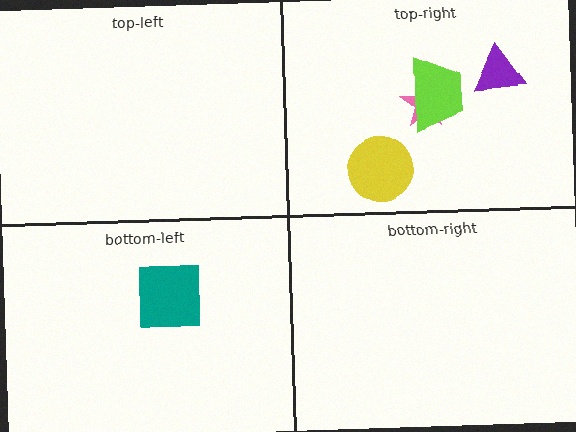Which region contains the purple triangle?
The top-right region.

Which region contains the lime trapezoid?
The top-right region.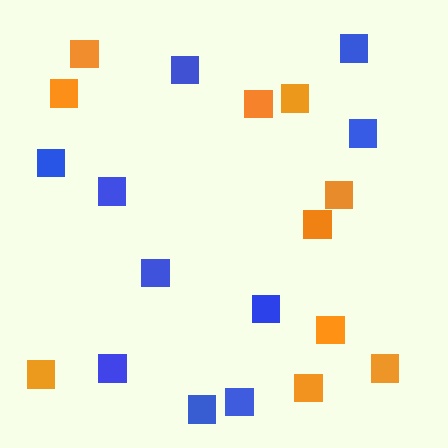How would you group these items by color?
There are 2 groups: one group of blue squares (10) and one group of orange squares (10).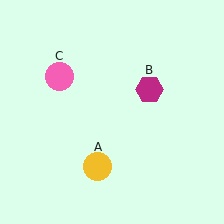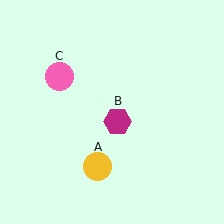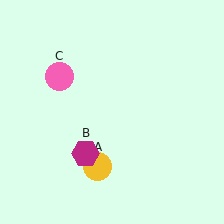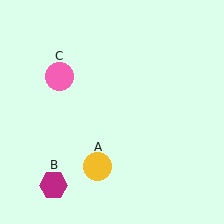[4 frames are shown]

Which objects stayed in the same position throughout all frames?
Yellow circle (object A) and pink circle (object C) remained stationary.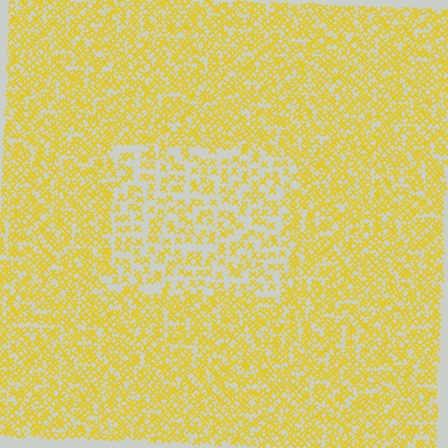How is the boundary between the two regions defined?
The boundary is defined by a change in element density (approximately 2.0x ratio). All elements are the same color, size, and shape.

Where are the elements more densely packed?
The elements are more densely packed outside the rectangle boundary.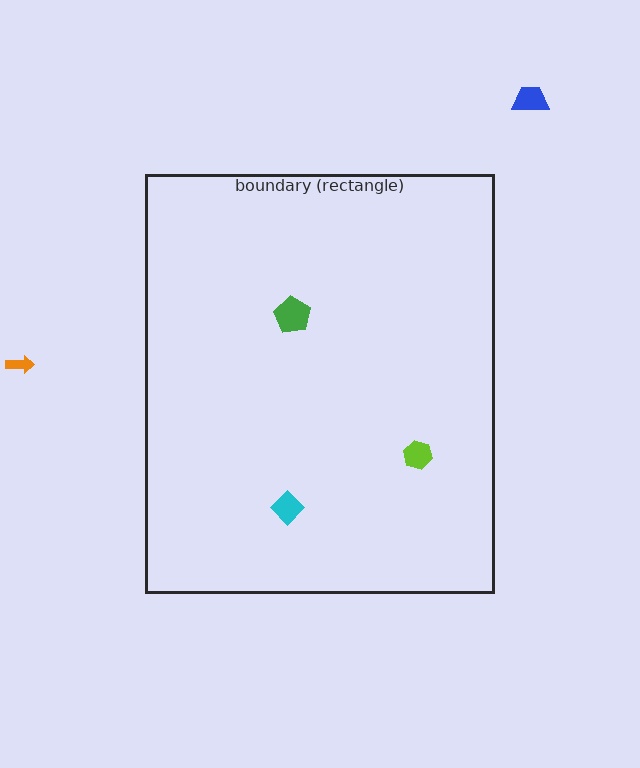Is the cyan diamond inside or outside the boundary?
Inside.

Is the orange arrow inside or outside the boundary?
Outside.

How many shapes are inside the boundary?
3 inside, 2 outside.